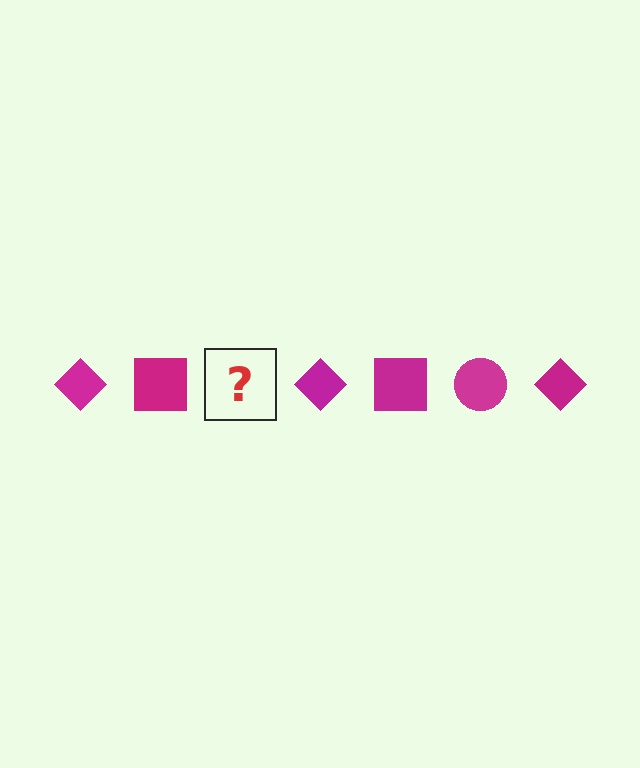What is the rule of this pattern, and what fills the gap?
The rule is that the pattern cycles through diamond, square, circle shapes in magenta. The gap should be filled with a magenta circle.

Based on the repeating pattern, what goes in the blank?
The blank should be a magenta circle.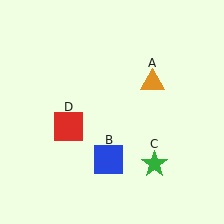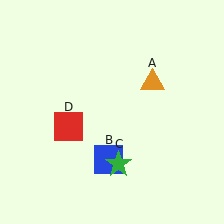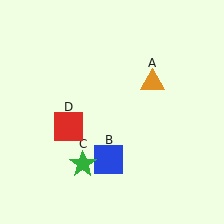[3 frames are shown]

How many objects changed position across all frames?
1 object changed position: green star (object C).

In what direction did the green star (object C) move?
The green star (object C) moved left.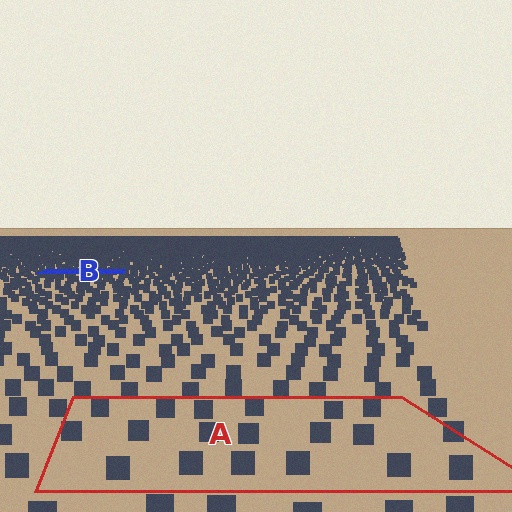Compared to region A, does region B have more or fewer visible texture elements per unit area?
Region B has more texture elements per unit area — they are packed more densely because it is farther away.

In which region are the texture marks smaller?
The texture marks are smaller in region B, because it is farther away.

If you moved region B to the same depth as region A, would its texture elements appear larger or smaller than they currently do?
They would appear larger. At a closer depth, the same texture elements are projected at a bigger on-screen size.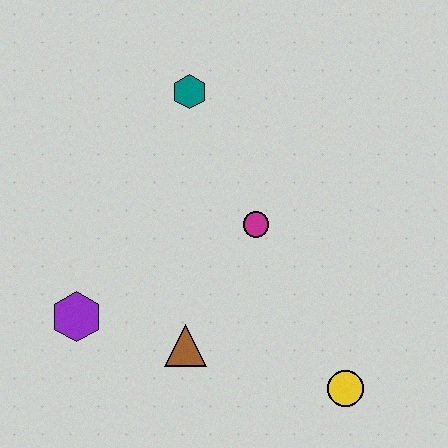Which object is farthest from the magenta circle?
The purple hexagon is farthest from the magenta circle.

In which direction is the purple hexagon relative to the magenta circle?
The purple hexagon is to the left of the magenta circle.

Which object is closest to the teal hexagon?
The magenta circle is closest to the teal hexagon.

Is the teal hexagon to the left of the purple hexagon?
No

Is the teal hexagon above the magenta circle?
Yes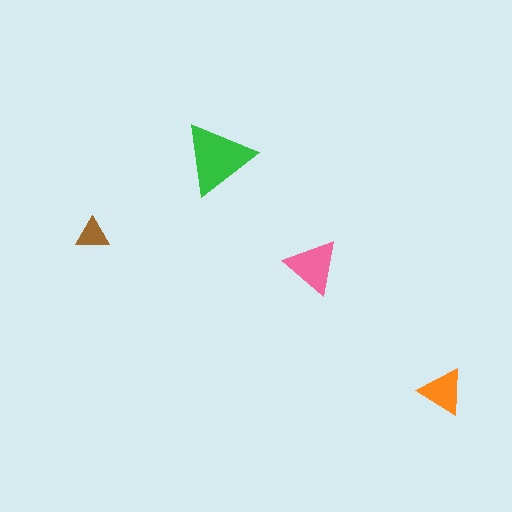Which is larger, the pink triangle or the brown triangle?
The pink one.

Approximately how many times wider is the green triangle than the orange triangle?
About 1.5 times wider.